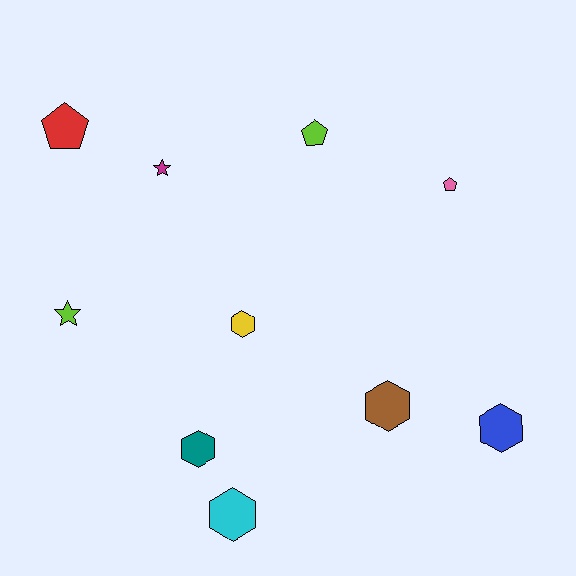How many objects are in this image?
There are 10 objects.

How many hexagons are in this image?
There are 5 hexagons.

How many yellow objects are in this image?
There is 1 yellow object.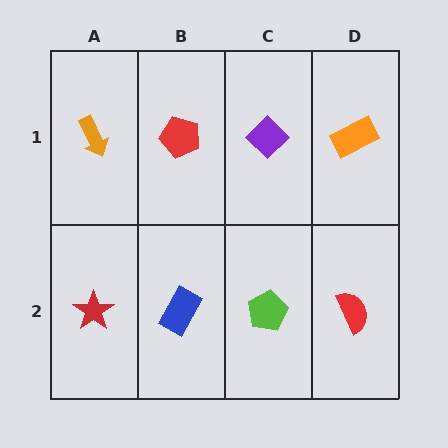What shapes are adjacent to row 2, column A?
An orange arrow (row 1, column A), a blue rectangle (row 2, column B).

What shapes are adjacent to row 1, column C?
A lime pentagon (row 2, column C), a red pentagon (row 1, column B), an orange rectangle (row 1, column D).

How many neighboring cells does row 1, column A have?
2.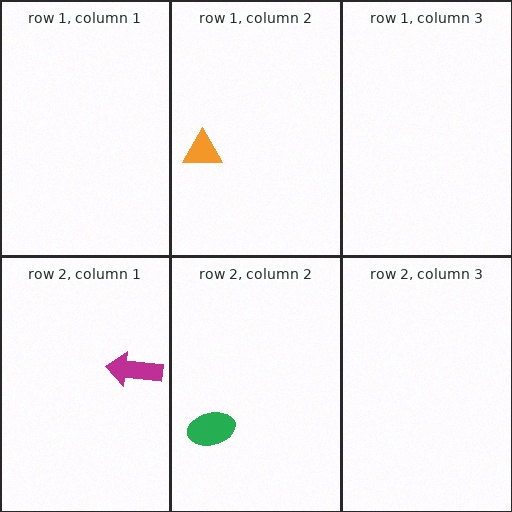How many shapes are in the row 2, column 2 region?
1.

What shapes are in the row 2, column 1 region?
The magenta arrow.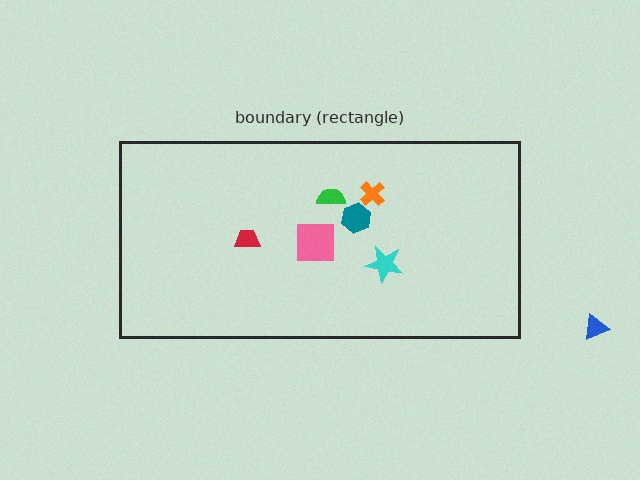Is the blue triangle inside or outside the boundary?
Outside.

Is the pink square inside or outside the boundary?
Inside.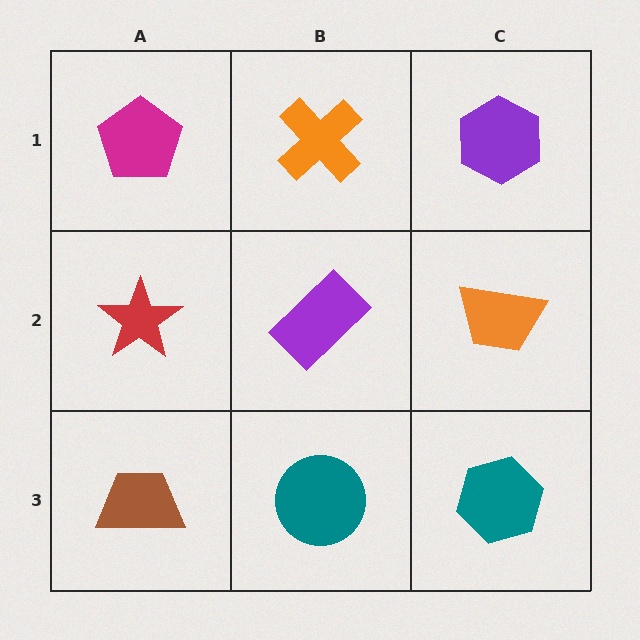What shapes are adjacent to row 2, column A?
A magenta pentagon (row 1, column A), a brown trapezoid (row 3, column A), a purple rectangle (row 2, column B).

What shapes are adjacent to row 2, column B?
An orange cross (row 1, column B), a teal circle (row 3, column B), a red star (row 2, column A), an orange trapezoid (row 2, column C).